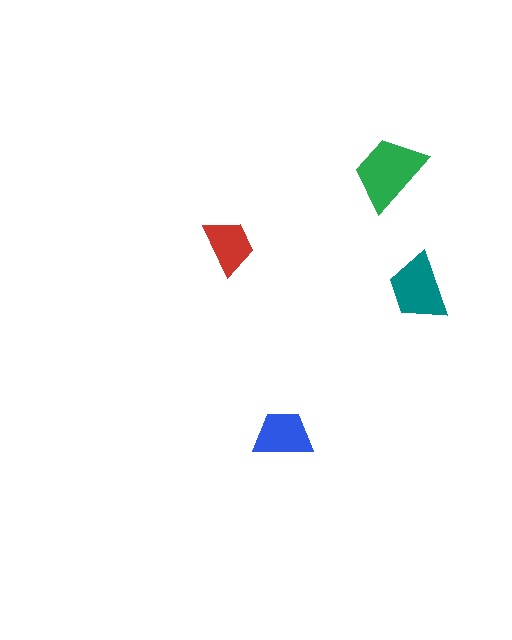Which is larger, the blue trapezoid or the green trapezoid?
The green one.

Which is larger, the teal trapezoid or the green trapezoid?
The green one.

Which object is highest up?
The green trapezoid is topmost.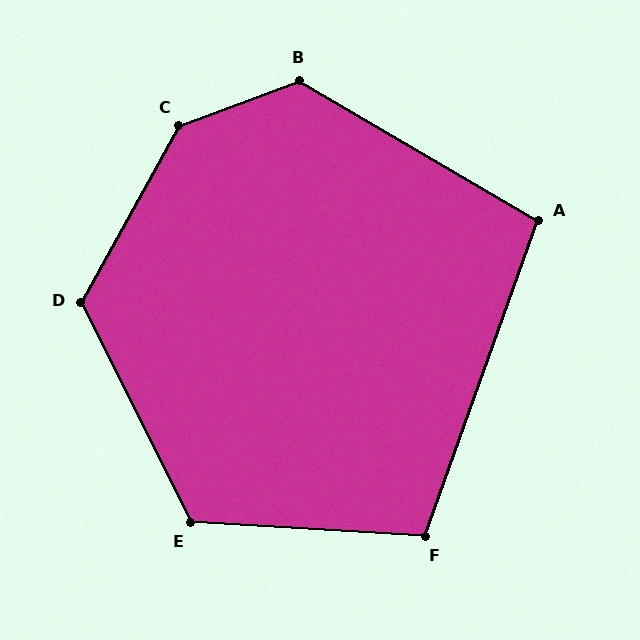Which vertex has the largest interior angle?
C, at approximately 139 degrees.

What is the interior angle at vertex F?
Approximately 107 degrees (obtuse).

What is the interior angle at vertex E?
Approximately 120 degrees (obtuse).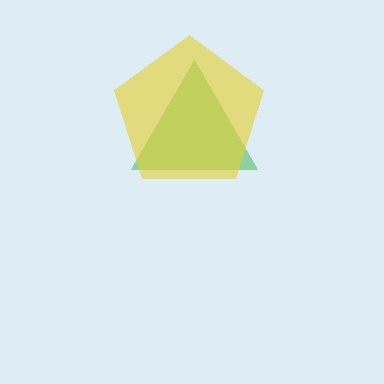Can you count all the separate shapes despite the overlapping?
Yes, there are 2 separate shapes.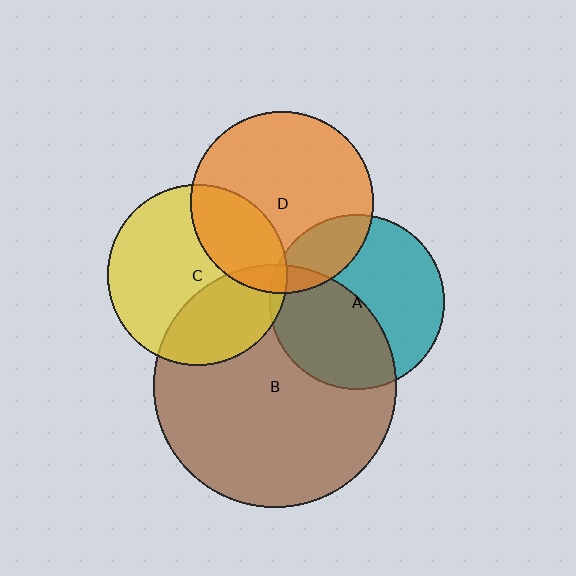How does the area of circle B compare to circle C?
Approximately 1.8 times.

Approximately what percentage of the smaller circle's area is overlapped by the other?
Approximately 20%.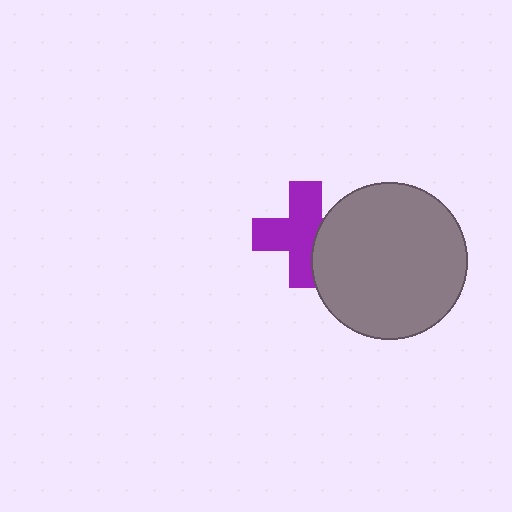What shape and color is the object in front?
The object in front is a gray circle.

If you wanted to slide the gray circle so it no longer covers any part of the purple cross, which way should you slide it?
Slide it right — that is the most direct way to separate the two shapes.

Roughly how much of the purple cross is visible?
Most of it is visible (roughly 70%).